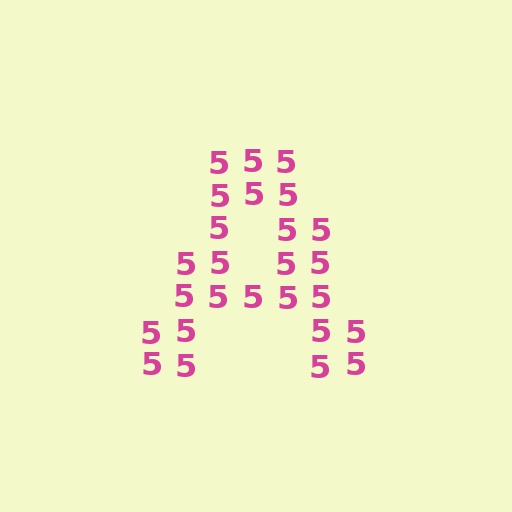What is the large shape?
The large shape is the letter A.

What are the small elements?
The small elements are digit 5's.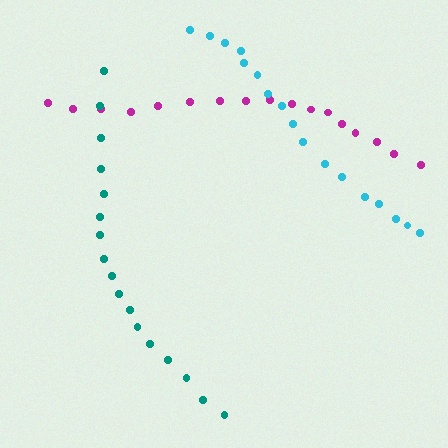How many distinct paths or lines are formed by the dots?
There are 3 distinct paths.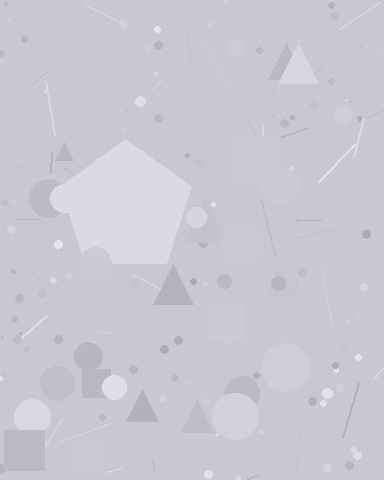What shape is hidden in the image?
A pentagon is hidden in the image.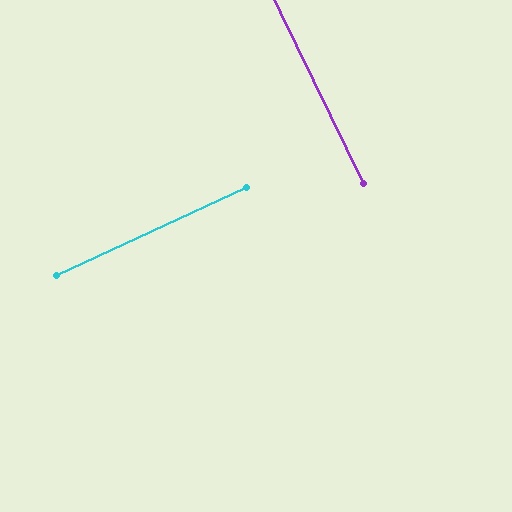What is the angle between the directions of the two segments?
Approximately 89 degrees.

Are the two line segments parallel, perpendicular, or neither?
Perpendicular — they meet at approximately 89°.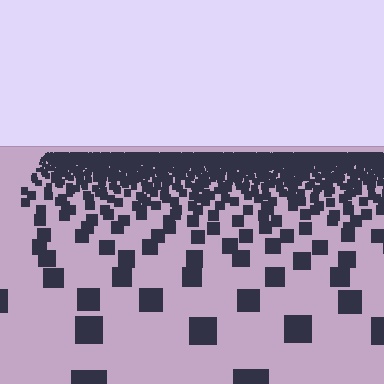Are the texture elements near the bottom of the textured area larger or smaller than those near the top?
Larger. Near the bottom, elements are closer to the viewer and appear at a bigger on-screen size.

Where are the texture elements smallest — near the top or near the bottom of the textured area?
Near the top.